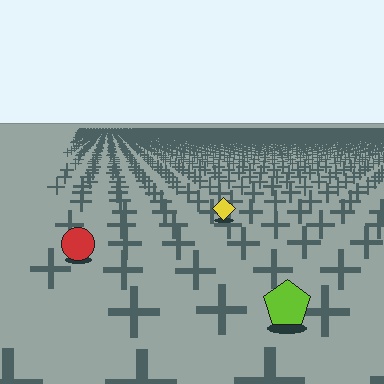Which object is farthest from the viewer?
The yellow diamond is farthest from the viewer. It appears smaller and the ground texture around it is denser.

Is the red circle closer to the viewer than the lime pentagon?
No. The lime pentagon is closer — you can tell from the texture gradient: the ground texture is coarser near it.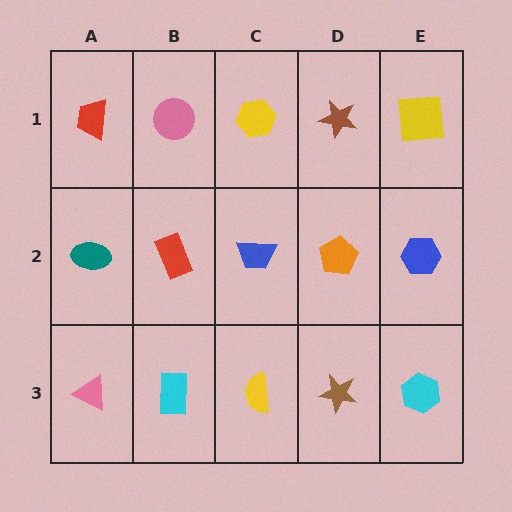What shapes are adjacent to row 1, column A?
A teal ellipse (row 2, column A), a pink circle (row 1, column B).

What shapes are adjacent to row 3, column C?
A blue trapezoid (row 2, column C), a cyan rectangle (row 3, column B), a brown star (row 3, column D).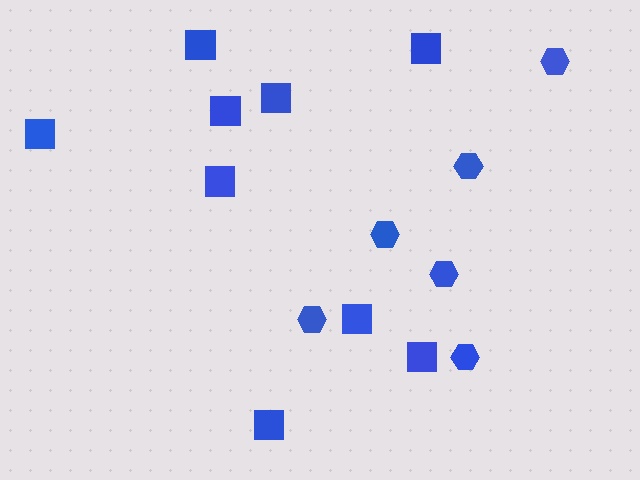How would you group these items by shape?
There are 2 groups: one group of squares (9) and one group of hexagons (6).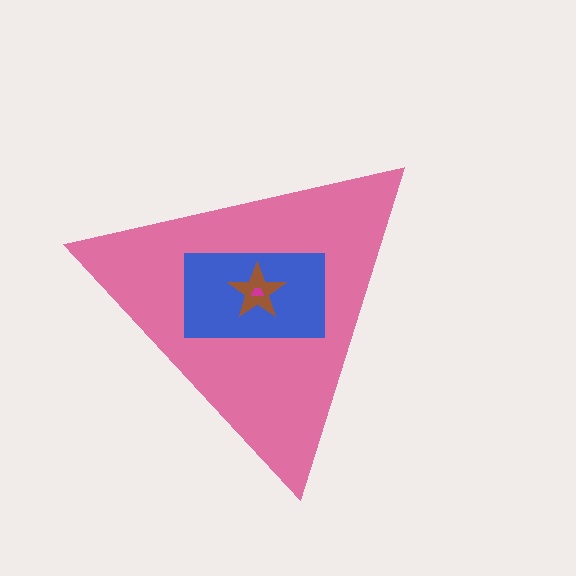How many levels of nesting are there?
4.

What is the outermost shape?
The pink triangle.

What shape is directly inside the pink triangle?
The blue rectangle.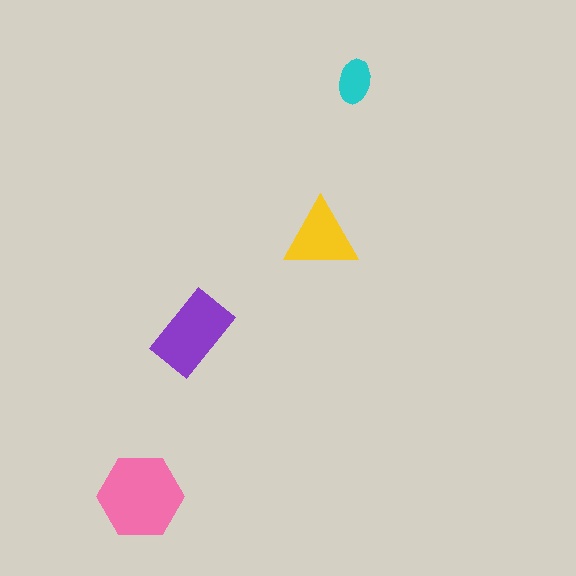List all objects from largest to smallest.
The pink hexagon, the purple rectangle, the yellow triangle, the cyan ellipse.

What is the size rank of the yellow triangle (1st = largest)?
3rd.